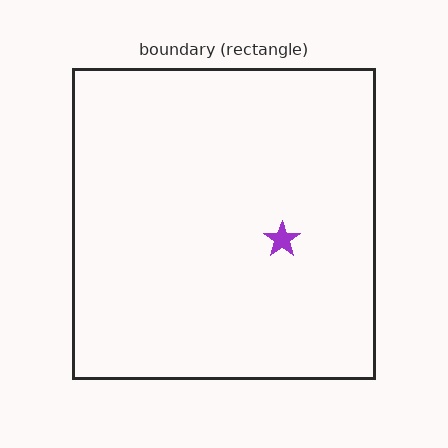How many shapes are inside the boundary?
1 inside, 0 outside.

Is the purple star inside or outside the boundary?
Inside.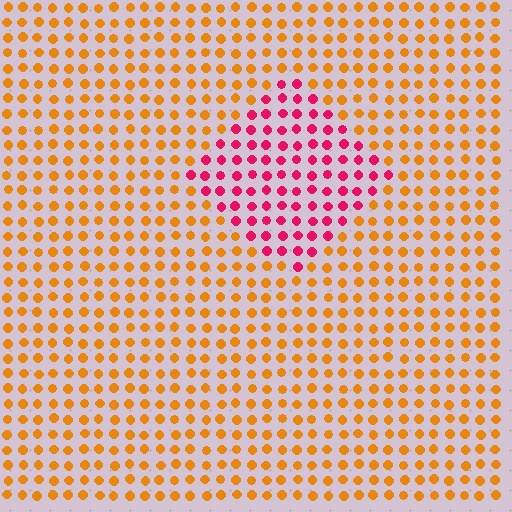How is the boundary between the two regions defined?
The boundary is defined purely by a slight shift in hue (about 56 degrees). Spacing, size, and orientation are identical on both sides.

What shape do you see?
I see a diamond.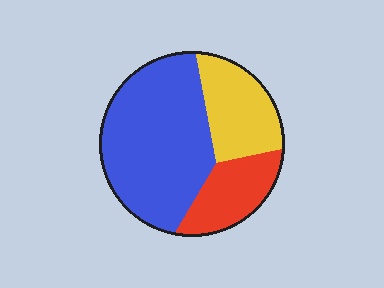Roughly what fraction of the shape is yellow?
Yellow takes up about one quarter (1/4) of the shape.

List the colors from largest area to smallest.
From largest to smallest: blue, yellow, red.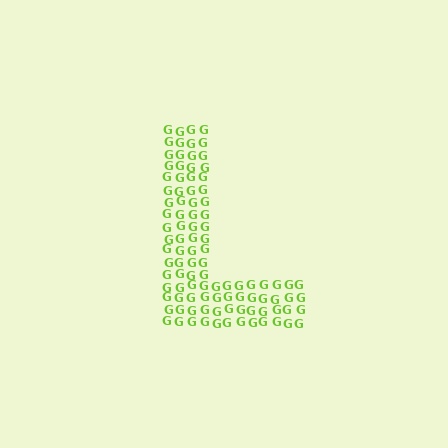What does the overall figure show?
The overall figure shows the letter L.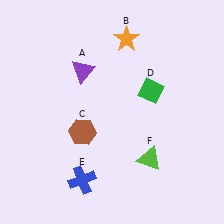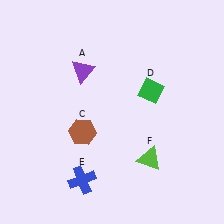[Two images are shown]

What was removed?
The orange star (B) was removed in Image 2.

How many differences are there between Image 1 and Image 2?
There is 1 difference between the two images.